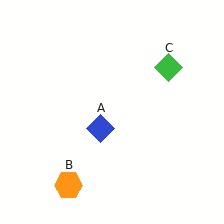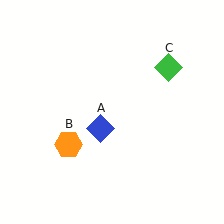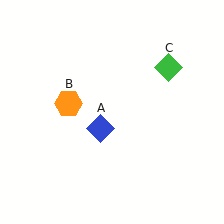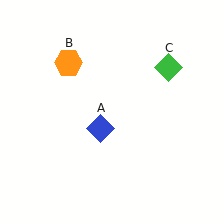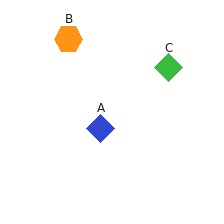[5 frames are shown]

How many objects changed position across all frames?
1 object changed position: orange hexagon (object B).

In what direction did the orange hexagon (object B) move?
The orange hexagon (object B) moved up.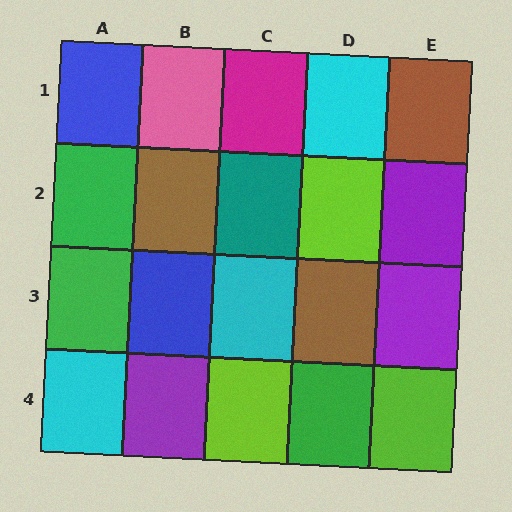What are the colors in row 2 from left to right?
Green, brown, teal, lime, purple.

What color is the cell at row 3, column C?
Cyan.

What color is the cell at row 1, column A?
Blue.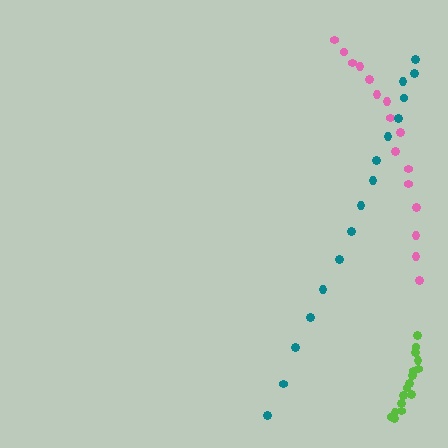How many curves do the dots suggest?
There are 3 distinct paths.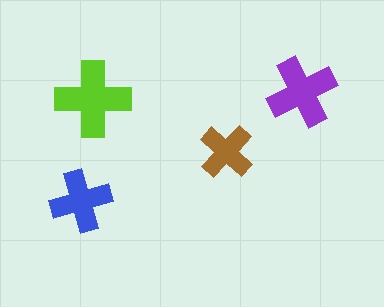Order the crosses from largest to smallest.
the lime one, the purple one, the blue one, the brown one.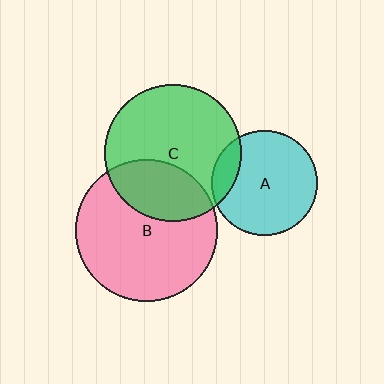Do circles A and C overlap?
Yes.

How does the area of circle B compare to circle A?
Approximately 1.8 times.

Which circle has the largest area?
Circle B (pink).